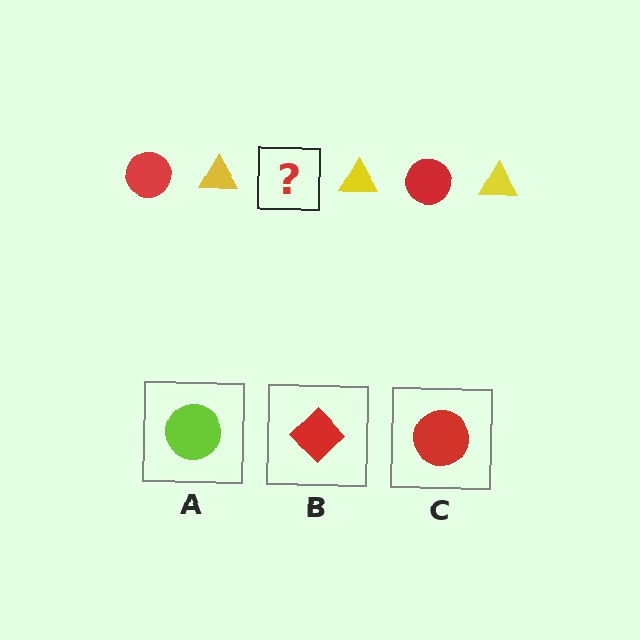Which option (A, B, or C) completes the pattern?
C.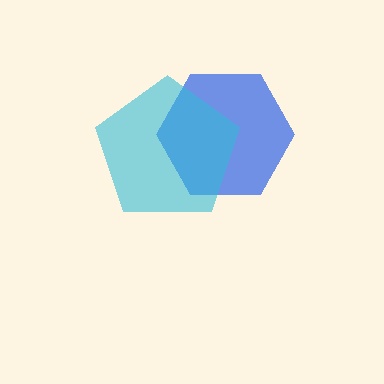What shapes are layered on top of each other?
The layered shapes are: a blue hexagon, a cyan pentagon.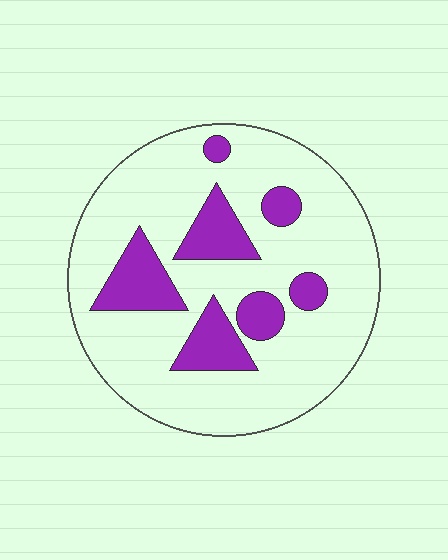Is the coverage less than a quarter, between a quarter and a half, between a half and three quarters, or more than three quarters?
Less than a quarter.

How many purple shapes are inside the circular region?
7.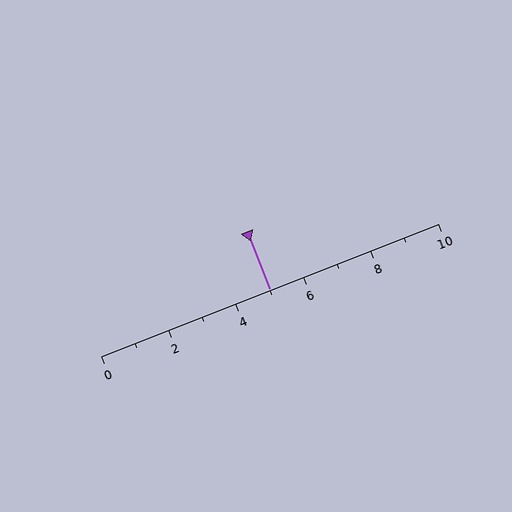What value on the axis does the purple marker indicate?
The marker indicates approximately 5.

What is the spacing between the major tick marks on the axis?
The major ticks are spaced 2 apart.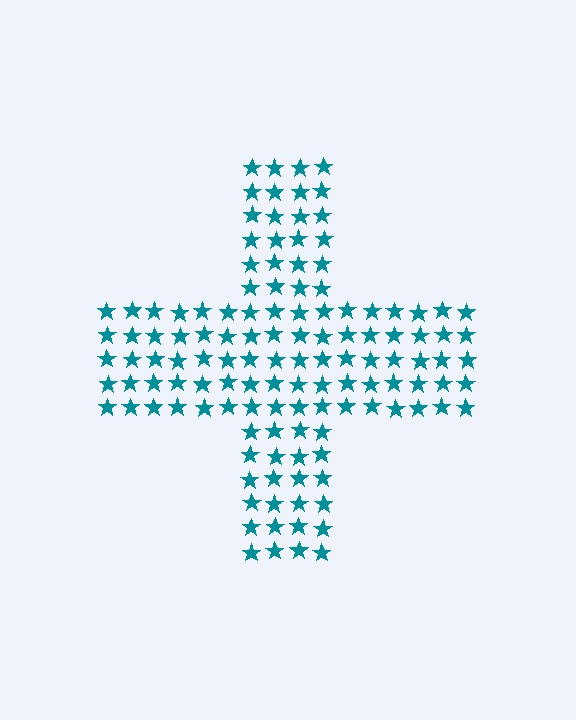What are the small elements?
The small elements are stars.